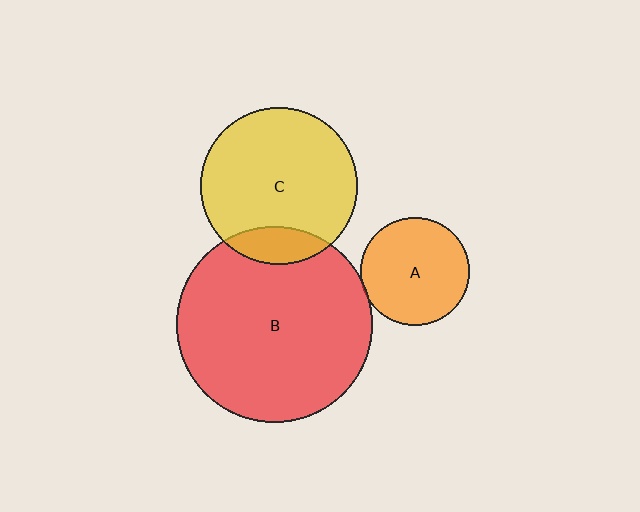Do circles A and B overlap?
Yes.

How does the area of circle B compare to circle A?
Approximately 3.3 times.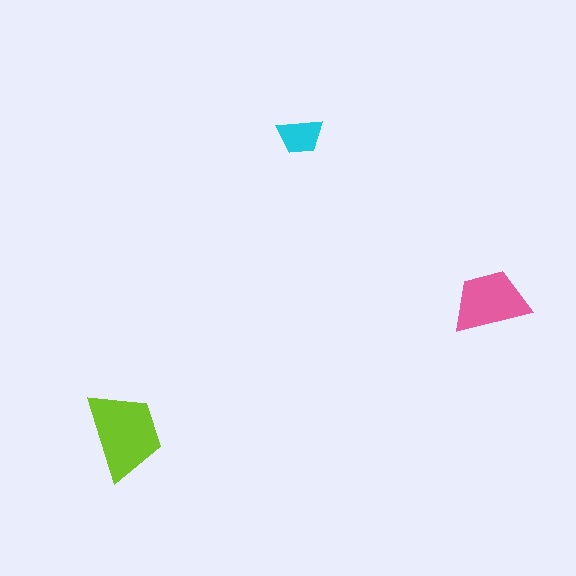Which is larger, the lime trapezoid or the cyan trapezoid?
The lime one.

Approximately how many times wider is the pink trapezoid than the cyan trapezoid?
About 1.5 times wider.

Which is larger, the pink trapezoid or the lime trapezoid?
The lime one.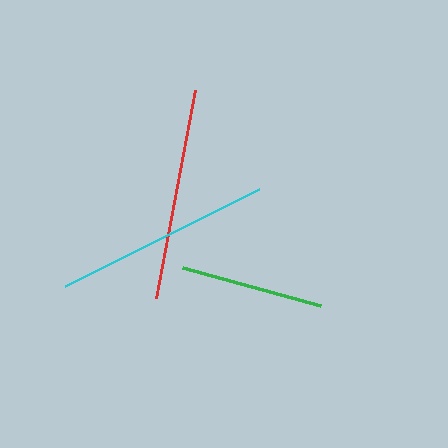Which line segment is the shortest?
The green line is the shortest at approximately 142 pixels.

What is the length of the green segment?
The green segment is approximately 142 pixels long.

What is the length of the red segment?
The red segment is approximately 212 pixels long.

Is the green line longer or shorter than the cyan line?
The cyan line is longer than the green line.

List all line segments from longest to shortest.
From longest to shortest: cyan, red, green.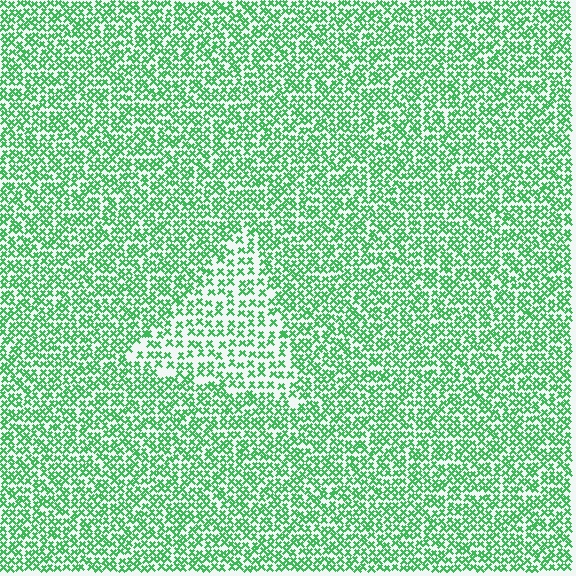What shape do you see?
I see a triangle.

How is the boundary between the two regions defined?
The boundary is defined by a change in element density (approximately 1.7x ratio). All elements are the same color, size, and shape.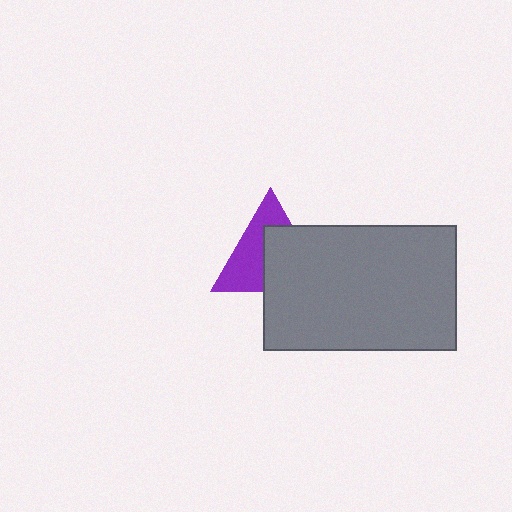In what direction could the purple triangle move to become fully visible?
The purple triangle could move toward the upper-left. That would shift it out from behind the gray rectangle entirely.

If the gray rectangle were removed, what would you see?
You would see the complete purple triangle.